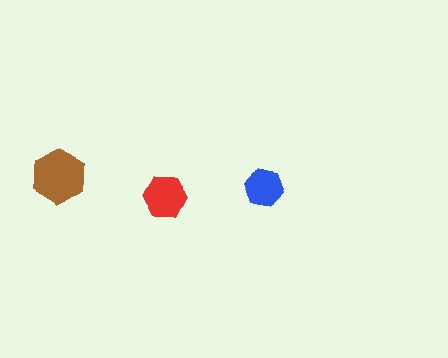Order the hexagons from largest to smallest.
the brown one, the red one, the blue one.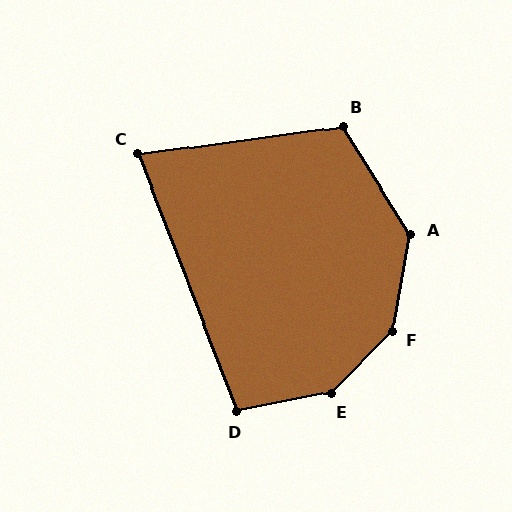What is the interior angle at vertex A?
Approximately 138 degrees (obtuse).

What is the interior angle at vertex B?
Approximately 114 degrees (obtuse).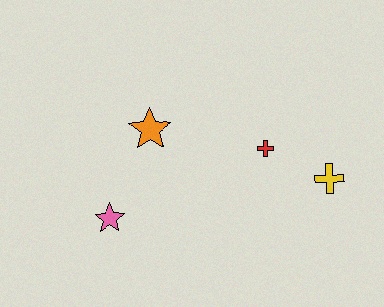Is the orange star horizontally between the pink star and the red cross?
Yes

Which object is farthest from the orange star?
The yellow cross is farthest from the orange star.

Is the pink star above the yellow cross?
No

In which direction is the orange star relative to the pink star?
The orange star is above the pink star.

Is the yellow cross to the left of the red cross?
No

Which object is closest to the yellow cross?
The red cross is closest to the yellow cross.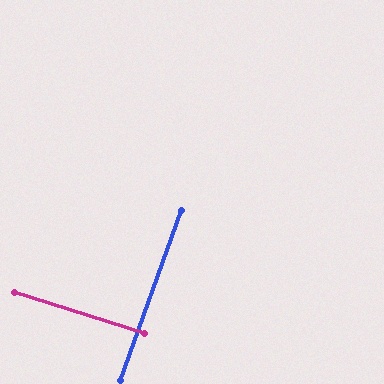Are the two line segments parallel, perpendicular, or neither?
Perpendicular — they meet at approximately 88°.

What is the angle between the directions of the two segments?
Approximately 88 degrees.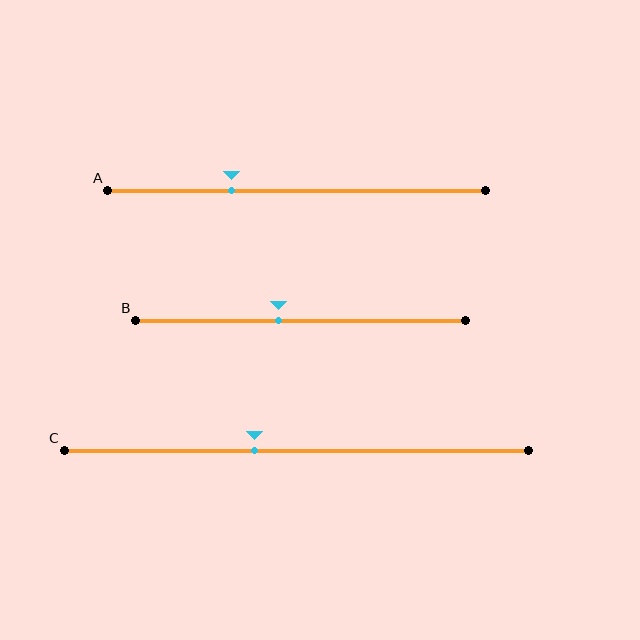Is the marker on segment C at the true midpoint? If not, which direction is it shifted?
No, the marker on segment C is shifted to the left by about 9% of the segment length.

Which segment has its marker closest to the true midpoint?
Segment B has its marker closest to the true midpoint.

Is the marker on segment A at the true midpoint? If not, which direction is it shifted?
No, the marker on segment A is shifted to the left by about 17% of the segment length.